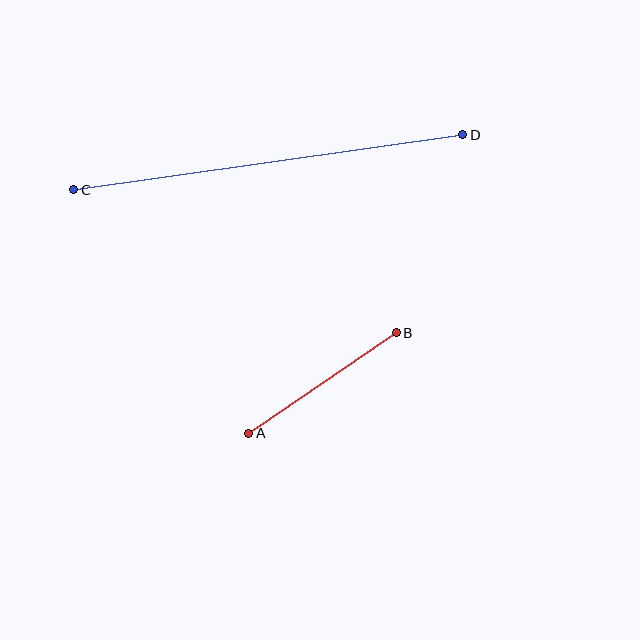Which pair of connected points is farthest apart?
Points C and D are farthest apart.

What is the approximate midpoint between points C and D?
The midpoint is at approximately (268, 162) pixels.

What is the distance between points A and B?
The distance is approximately 179 pixels.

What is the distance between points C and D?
The distance is approximately 393 pixels.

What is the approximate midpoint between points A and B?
The midpoint is at approximately (322, 383) pixels.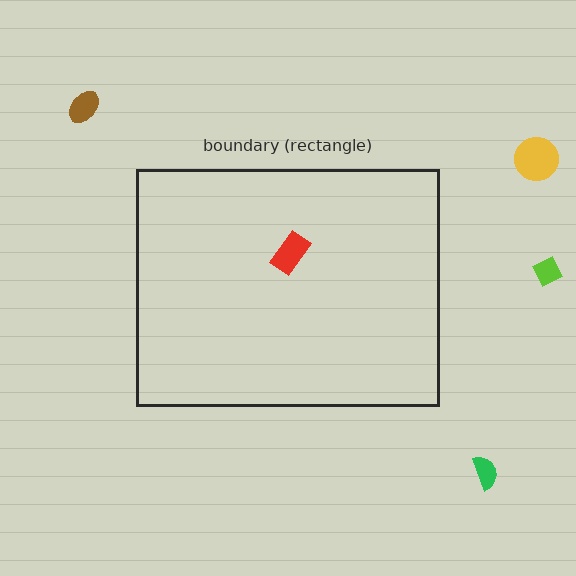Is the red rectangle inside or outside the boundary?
Inside.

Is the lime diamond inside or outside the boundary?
Outside.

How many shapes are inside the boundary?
1 inside, 4 outside.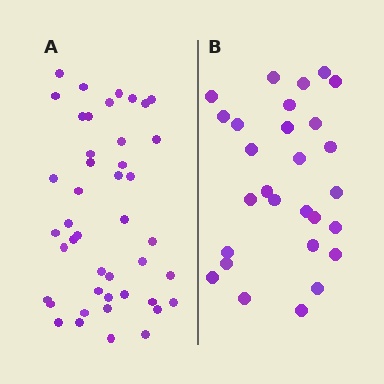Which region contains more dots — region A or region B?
Region A (the left region) has more dots.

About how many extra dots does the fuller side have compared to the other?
Region A has approximately 15 more dots than region B.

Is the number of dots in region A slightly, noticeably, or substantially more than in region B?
Region A has substantially more. The ratio is roughly 1.6 to 1.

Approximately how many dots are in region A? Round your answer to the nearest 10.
About 40 dots. (The exact count is 44, which rounds to 40.)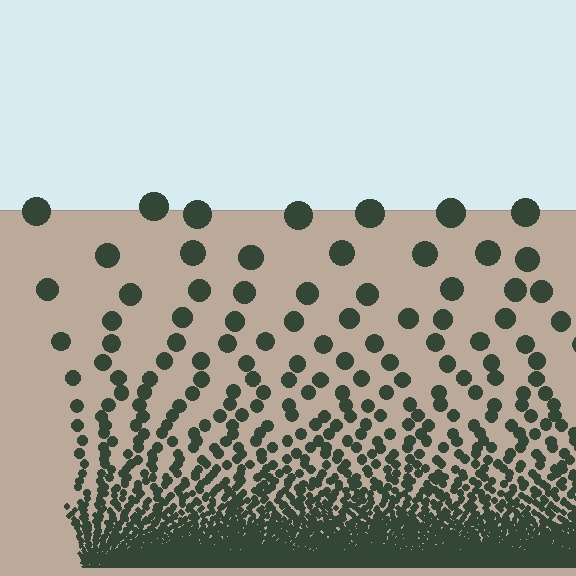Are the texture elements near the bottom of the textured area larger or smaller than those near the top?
Smaller. The gradient is inverted — elements near the bottom are smaller and denser.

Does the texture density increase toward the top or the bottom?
Density increases toward the bottom.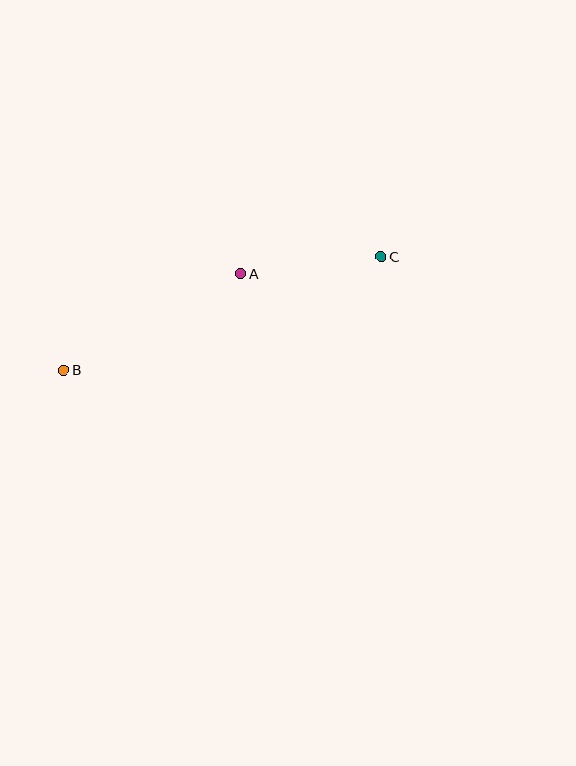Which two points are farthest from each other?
Points B and C are farthest from each other.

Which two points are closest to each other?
Points A and C are closest to each other.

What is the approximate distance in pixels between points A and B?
The distance between A and B is approximately 202 pixels.